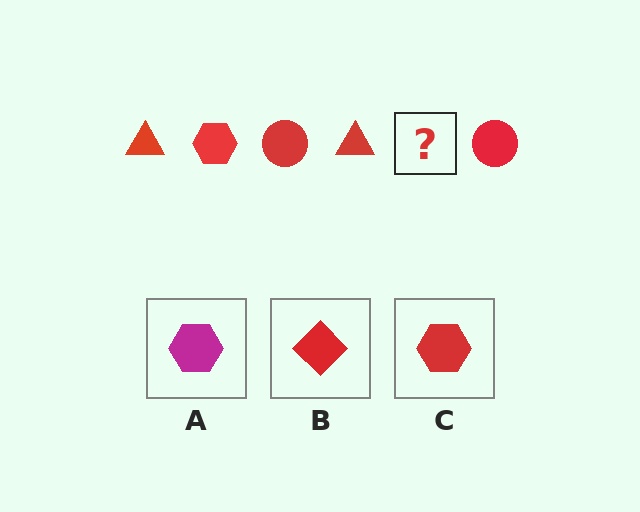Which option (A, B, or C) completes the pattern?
C.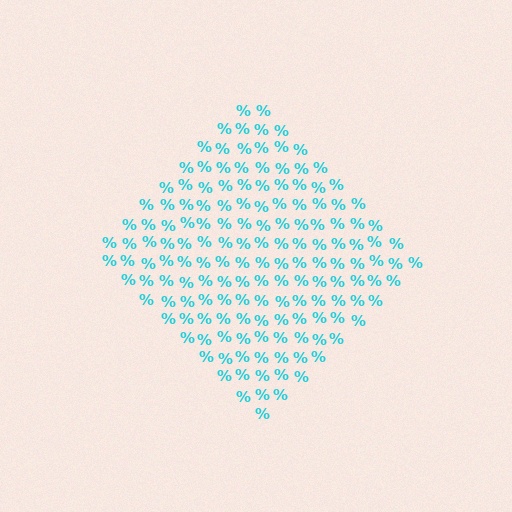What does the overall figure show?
The overall figure shows a diamond.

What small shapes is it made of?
It is made of small percent signs.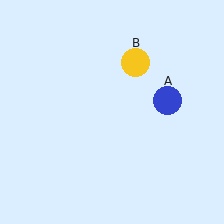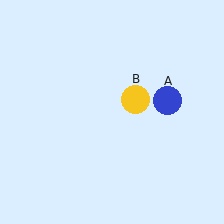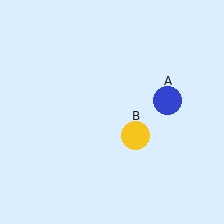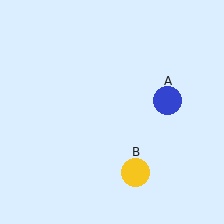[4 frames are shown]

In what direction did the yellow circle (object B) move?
The yellow circle (object B) moved down.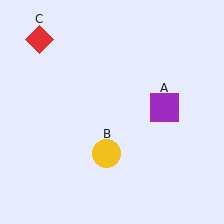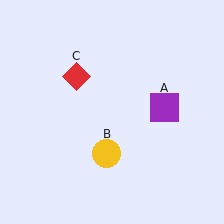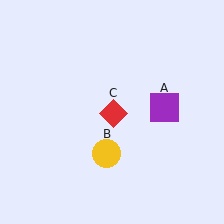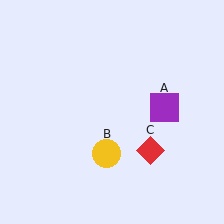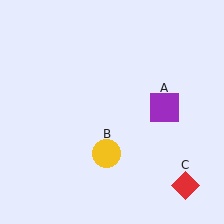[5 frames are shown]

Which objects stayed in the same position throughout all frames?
Purple square (object A) and yellow circle (object B) remained stationary.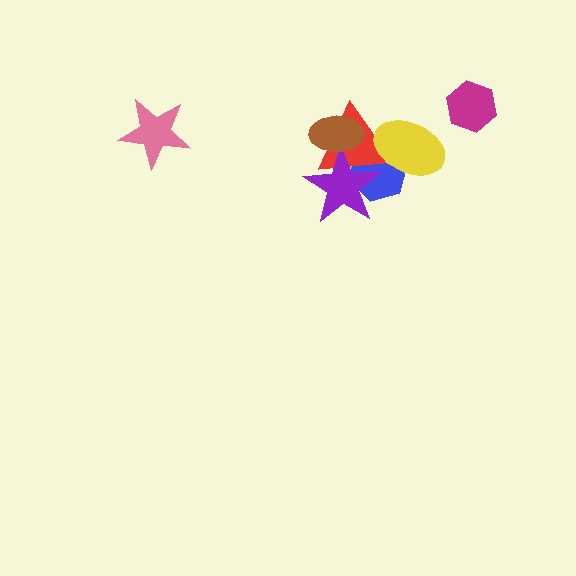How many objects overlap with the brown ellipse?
2 objects overlap with the brown ellipse.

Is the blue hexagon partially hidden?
Yes, it is partially covered by another shape.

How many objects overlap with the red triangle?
4 objects overlap with the red triangle.